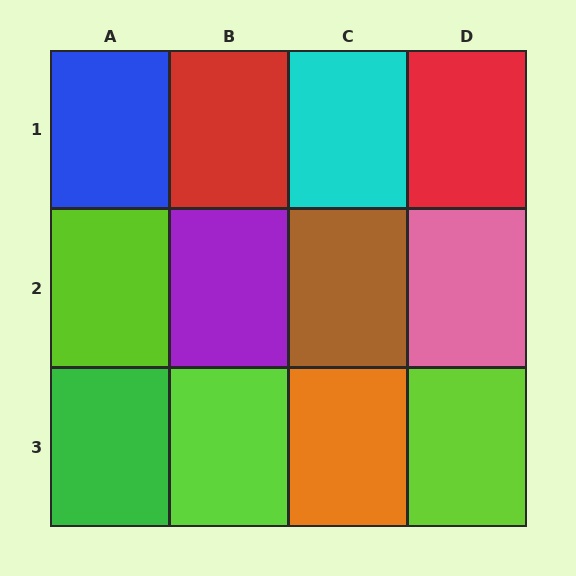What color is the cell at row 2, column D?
Pink.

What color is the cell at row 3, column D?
Lime.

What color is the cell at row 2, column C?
Brown.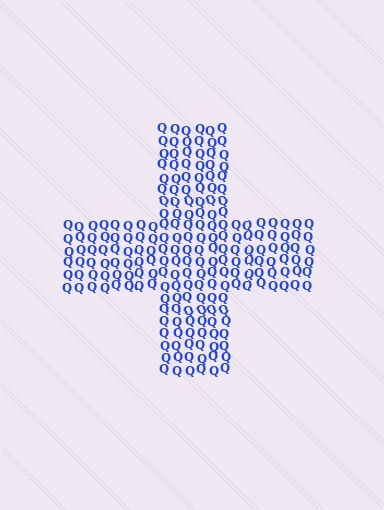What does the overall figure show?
The overall figure shows a cross.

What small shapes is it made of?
It is made of small letter Q's.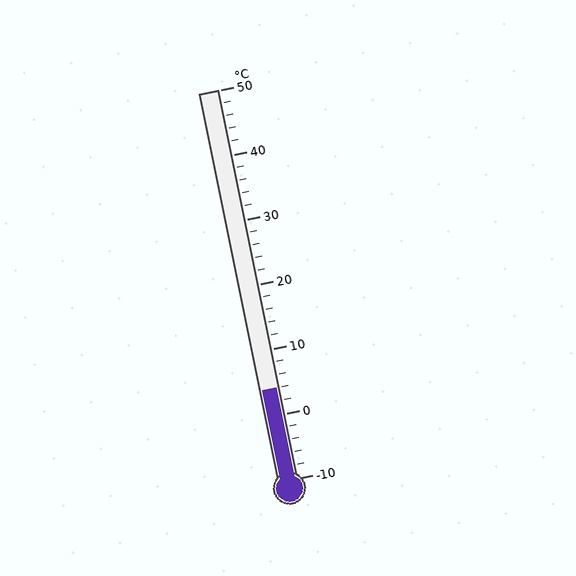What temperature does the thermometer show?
The thermometer shows approximately 4°C.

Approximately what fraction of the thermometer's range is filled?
The thermometer is filled to approximately 25% of its range.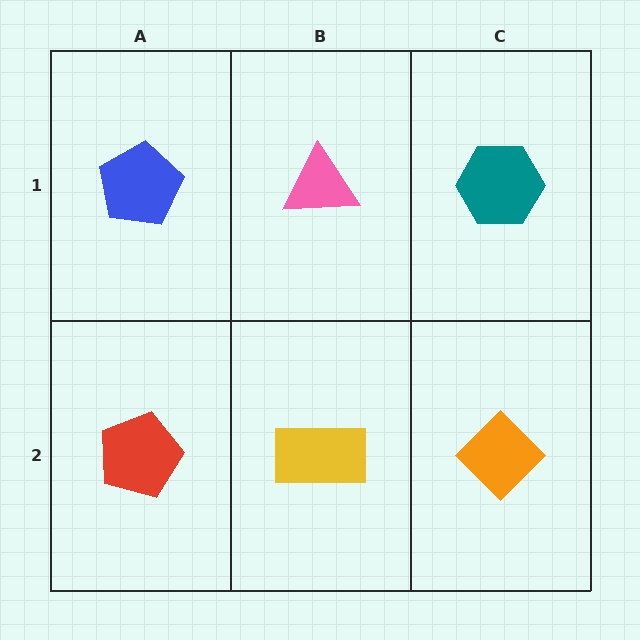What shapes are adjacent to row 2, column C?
A teal hexagon (row 1, column C), a yellow rectangle (row 2, column B).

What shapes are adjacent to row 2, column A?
A blue pentagon (row 1, column A), a yellow rectangle (row 2, column B).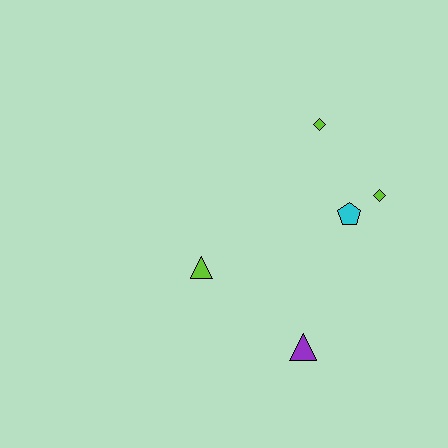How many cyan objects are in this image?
There is 1 cyan object.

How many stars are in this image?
There are no stars.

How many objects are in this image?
There are 5 objects.